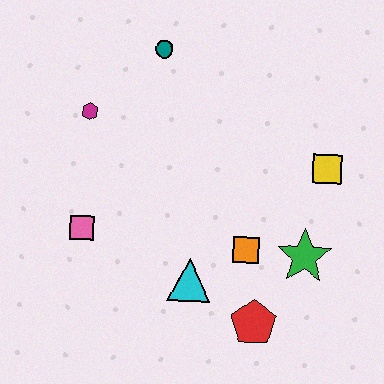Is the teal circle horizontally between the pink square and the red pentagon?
Yes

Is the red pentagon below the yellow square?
Yes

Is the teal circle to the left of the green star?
Yes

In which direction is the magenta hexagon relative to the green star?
The magenta hexagon is to the left of the green star.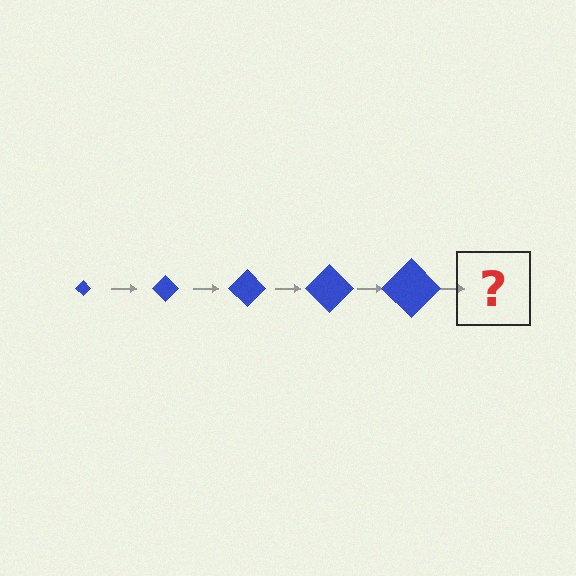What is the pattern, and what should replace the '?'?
The pattern is that the diamond gets progressively larger each step. The '?' should be a blue diamond, larger than the previous one.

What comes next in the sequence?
The next element should be a blue diamond, larger than the previous one.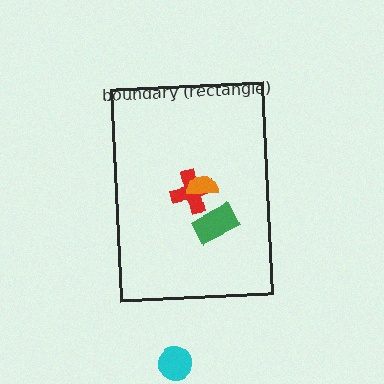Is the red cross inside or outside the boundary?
Inside.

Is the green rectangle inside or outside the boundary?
Inside.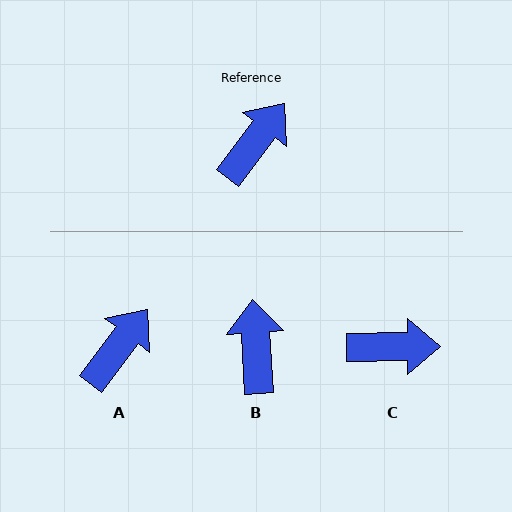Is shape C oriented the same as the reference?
No, it is off by about 52 degrees.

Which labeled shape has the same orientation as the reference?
A.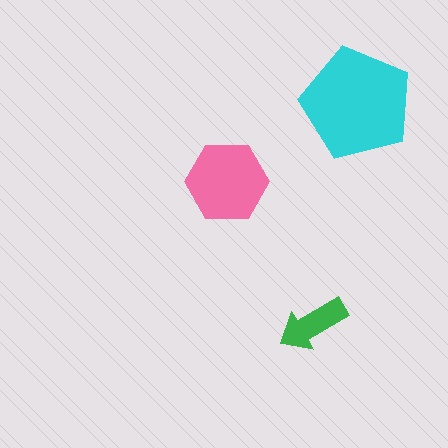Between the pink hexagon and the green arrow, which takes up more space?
The pink hexagon.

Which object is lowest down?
The green arrow is bottommost.